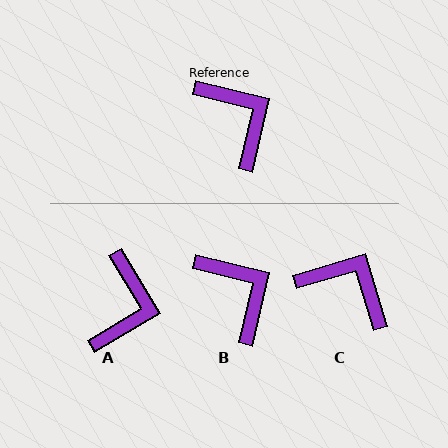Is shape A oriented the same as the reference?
No, it is off by about 45 degrees.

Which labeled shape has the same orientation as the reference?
B.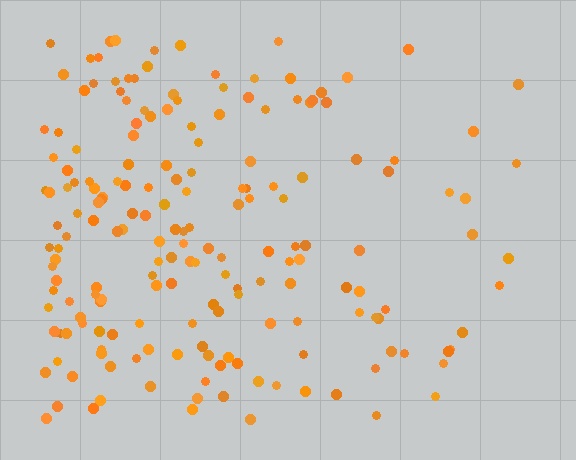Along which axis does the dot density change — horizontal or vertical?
Horizontal.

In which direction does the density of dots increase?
From right to left, with the left side densest.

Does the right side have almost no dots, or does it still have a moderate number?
Still a moderate number, just noticeably fewer than the left.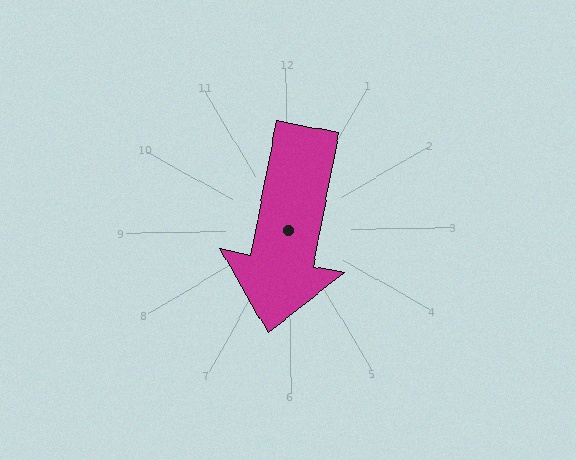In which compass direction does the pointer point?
South.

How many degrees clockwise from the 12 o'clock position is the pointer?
Approximately 192 degrees.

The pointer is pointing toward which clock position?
Roughly 6 o'clock.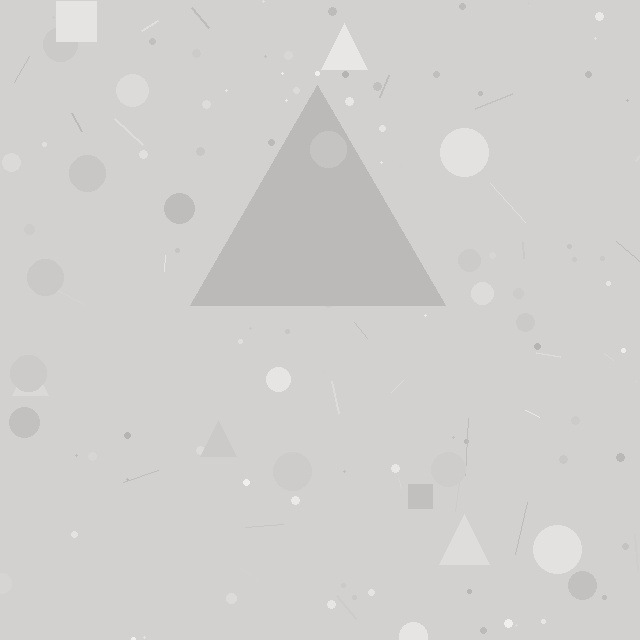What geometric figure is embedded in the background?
A triangle is embedded in the background.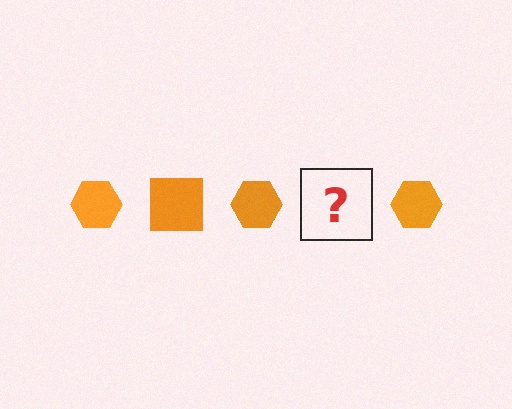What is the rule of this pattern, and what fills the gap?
The rule is that the pattern cycles through hexagon, square shapes in orange. The gap should be filled with an orange square.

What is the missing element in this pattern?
The missing element is an orange square.